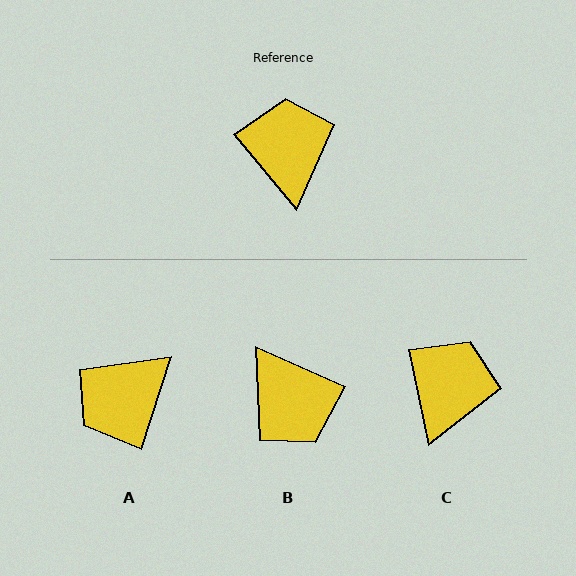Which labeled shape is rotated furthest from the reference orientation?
B, about 154 degrees away.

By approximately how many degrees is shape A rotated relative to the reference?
Approximately 122 degrees counter-clockwise.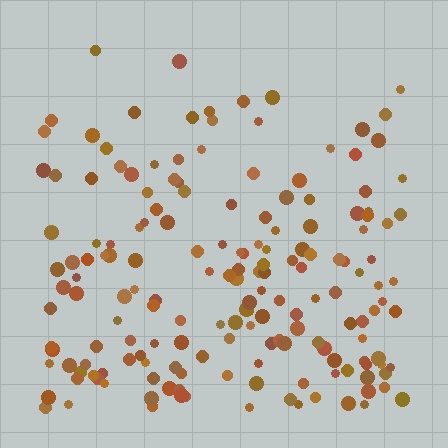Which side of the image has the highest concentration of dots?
The bottom.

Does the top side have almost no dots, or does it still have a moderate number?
Still a moderate number, just noticeably fewer than the bottom.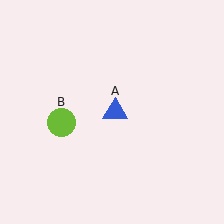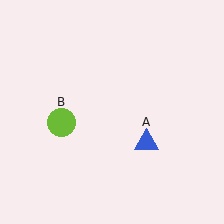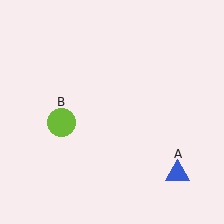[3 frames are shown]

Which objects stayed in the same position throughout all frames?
Lime circle (object B) remained stationary.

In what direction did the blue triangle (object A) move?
The blue triangle (object A) moved down and to the right.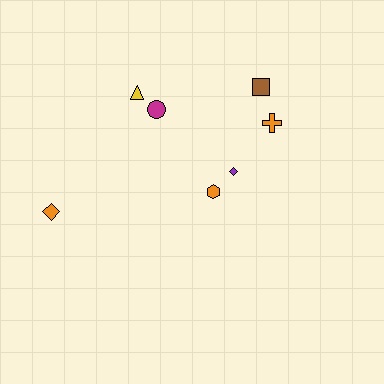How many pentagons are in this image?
There are no pentagons.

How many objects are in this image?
There are 7 objects.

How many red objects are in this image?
There are no red objects.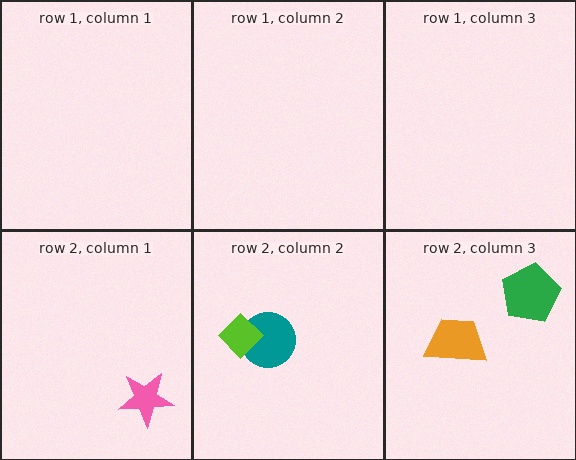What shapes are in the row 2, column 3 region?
The orange trapezoid, the green pentagon.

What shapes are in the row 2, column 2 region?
The teal circle, the lime diamond.